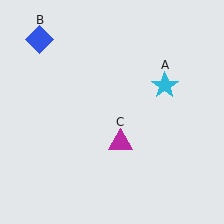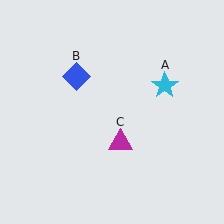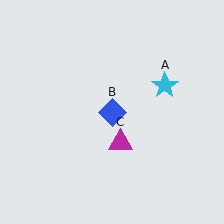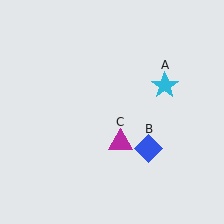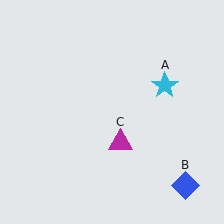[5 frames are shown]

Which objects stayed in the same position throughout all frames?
Cyan star (object A) and magenta triangle (object C) remained stationary.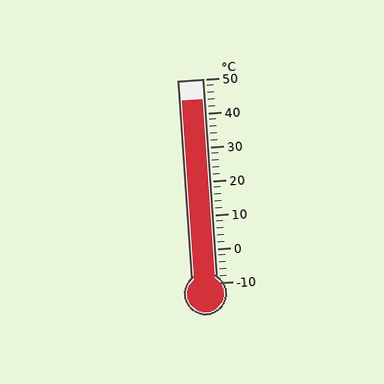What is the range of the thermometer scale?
The thermometer scale ranges from -10°C to 50°C.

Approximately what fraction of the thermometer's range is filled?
The thermometer is filled to approximately 90% of its range.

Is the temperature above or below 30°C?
The temperature is above 30°C.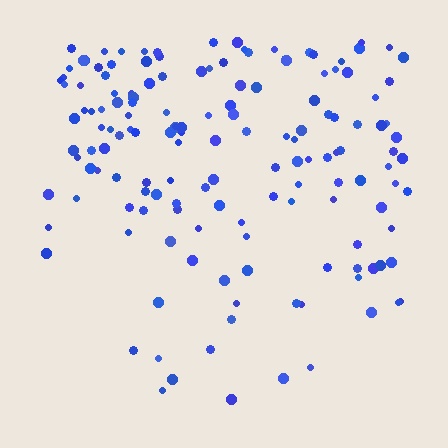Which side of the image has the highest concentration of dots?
The top.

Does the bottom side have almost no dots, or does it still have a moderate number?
Still a moderate number, just noticeably fewer than the top.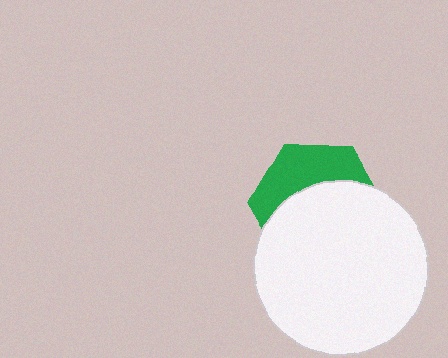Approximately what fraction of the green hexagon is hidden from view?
Roughly 62% of the green hexagon is hidden behind the white circle.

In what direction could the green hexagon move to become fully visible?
The green hexagon could move up. That would shift it out from behind the white circle entirely.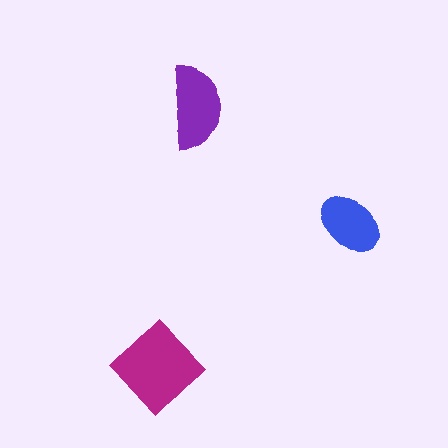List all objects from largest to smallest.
The magenta diamond, the purple semicircle, the blue ellipse.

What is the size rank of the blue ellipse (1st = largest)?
3rd.